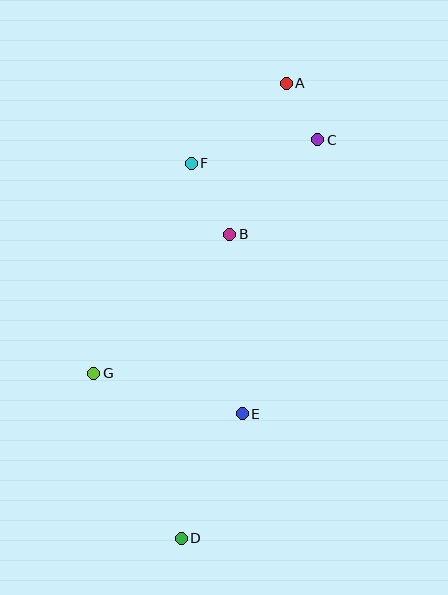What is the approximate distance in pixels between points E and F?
The distance between E and F is approximately 255 pixels.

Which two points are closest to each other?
Points A and C are closest to each other.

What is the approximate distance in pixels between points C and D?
The distance between C and D is approximately 421 pixels.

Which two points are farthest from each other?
Points A and D are farthest from each other.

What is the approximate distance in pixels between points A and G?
The distance between A and G is approximately 348 pixels.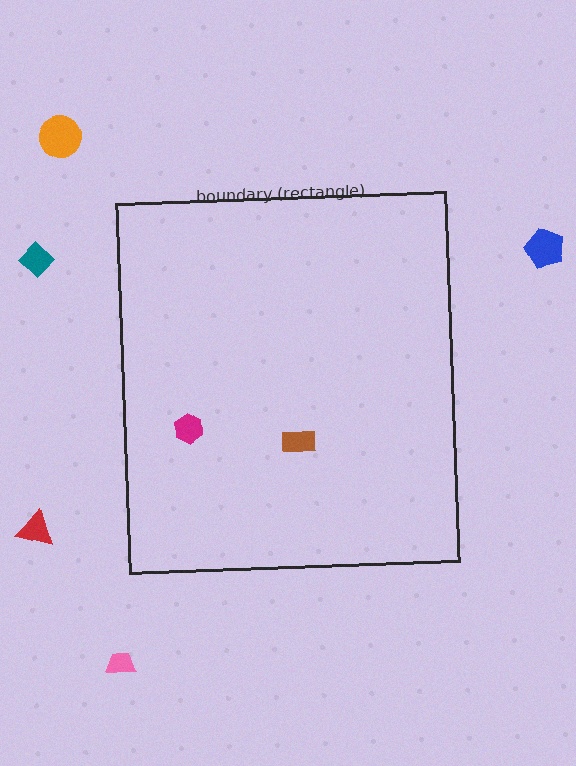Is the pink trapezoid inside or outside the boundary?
Outside.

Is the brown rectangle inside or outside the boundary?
Inside.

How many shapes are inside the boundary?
2 inside, 5 outside.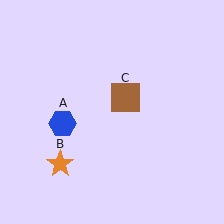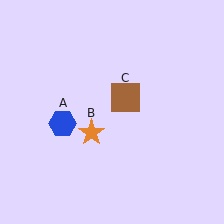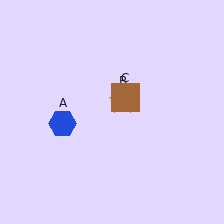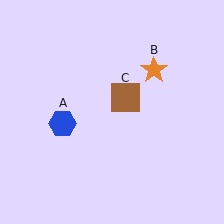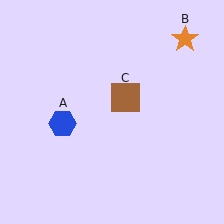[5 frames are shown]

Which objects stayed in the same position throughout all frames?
Blue hexagon (object A) and brown square (object C) remained stationary.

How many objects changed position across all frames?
1 object changed position: orange star (object B).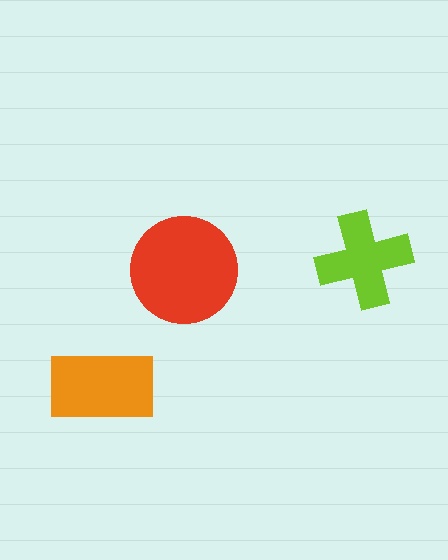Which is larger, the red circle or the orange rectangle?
The red circle.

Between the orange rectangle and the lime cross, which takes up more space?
The orange rectangle.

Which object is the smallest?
The lime cross.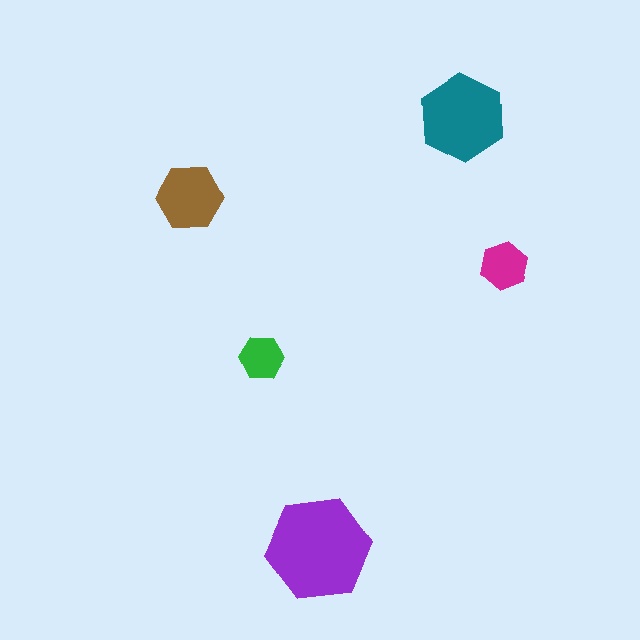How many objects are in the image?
There are 5 objects in the image.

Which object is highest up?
The teal hexagon is topmost.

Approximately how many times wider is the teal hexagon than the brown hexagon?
About 1.5 times wider.